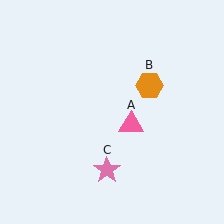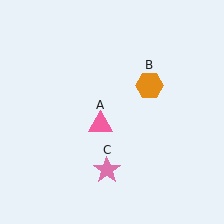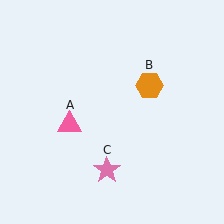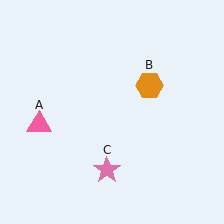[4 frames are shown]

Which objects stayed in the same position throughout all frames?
Orange hexagon (object B) and pink star (object C) remained stationary.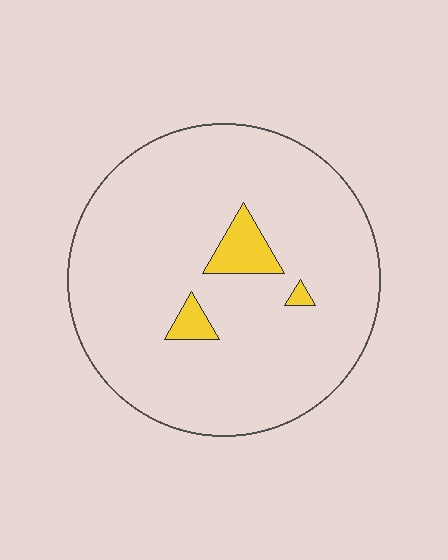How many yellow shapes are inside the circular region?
3.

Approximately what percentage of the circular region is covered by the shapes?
Approximately 5%.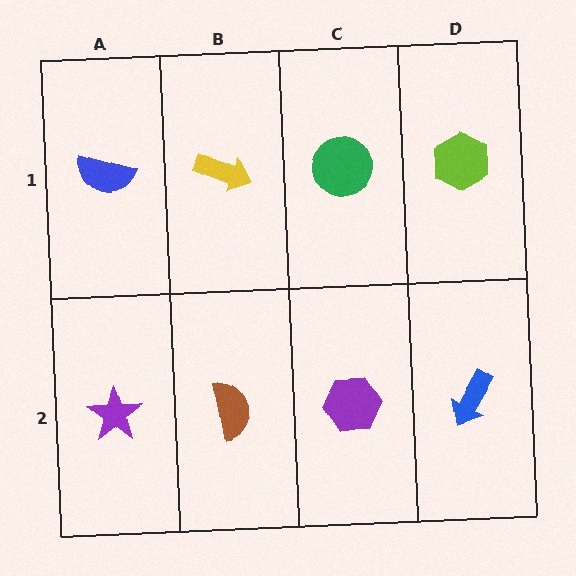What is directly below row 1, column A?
A purple star.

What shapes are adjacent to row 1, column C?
A purple hexagon (row 2, column C), a yellow arrow (row 1, column B), a lime hexagon (row 1, column D).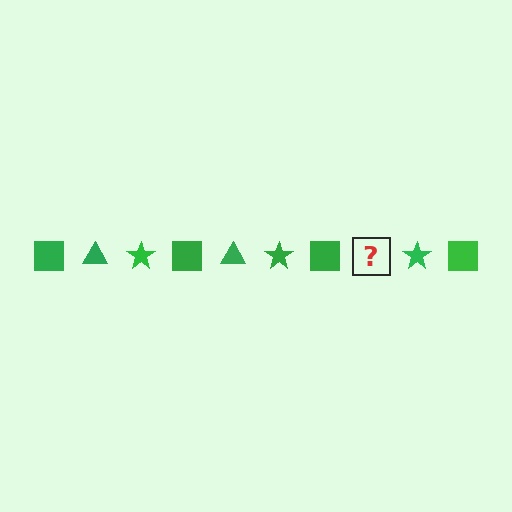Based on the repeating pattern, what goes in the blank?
The blank should be a green triangle.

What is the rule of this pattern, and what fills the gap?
The rule is that the pattern cycles through square, triangle, star shapes in green. The gap should be filled with a green triangle.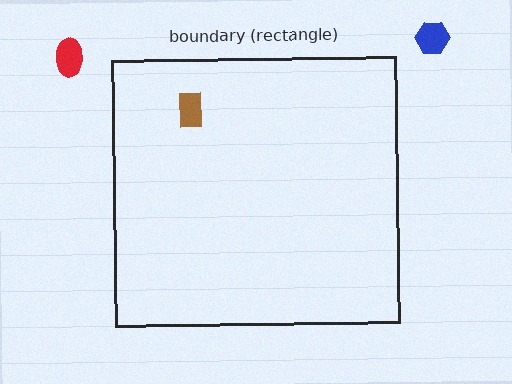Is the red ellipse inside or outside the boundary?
Outside.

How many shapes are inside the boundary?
1 inside, 2 outside.